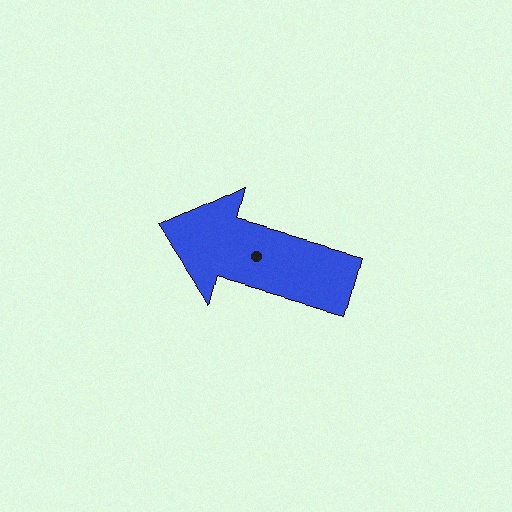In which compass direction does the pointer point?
West.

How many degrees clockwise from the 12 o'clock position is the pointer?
Approximately 285 degrees.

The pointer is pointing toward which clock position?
Roughly 10 o'clock.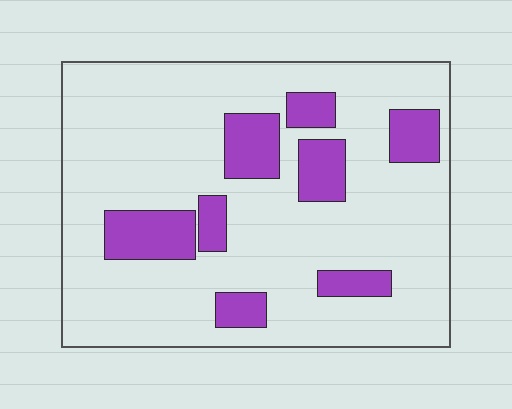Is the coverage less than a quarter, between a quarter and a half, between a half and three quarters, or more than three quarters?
Less than a quarter.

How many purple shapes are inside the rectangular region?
8.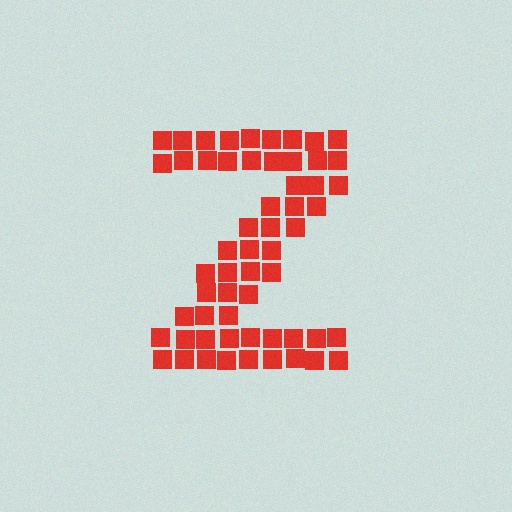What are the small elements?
The small elements are squares.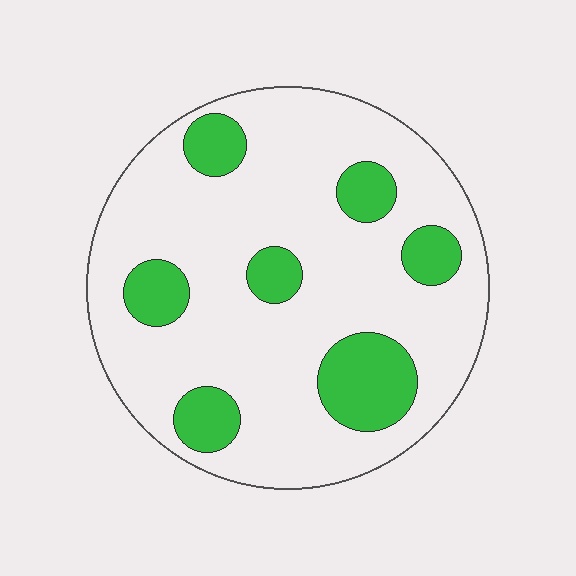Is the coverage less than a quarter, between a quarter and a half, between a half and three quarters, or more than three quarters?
Less than a quarter.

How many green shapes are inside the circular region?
7.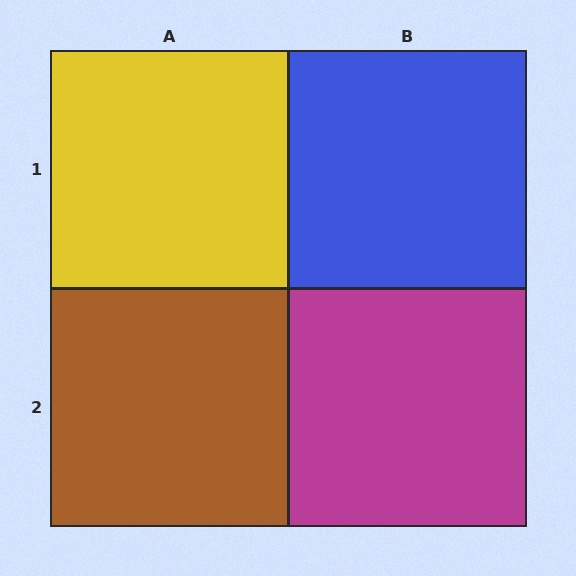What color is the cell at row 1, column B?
Blue.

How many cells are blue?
1 cell is blue.